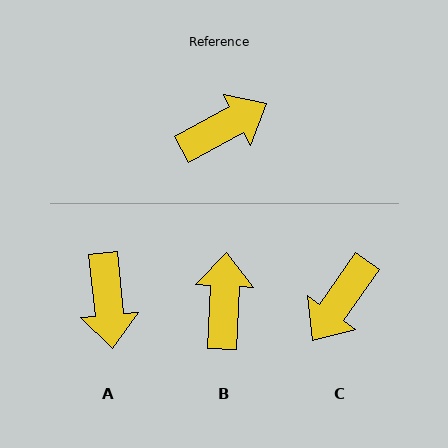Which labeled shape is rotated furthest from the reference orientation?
C, about 153 degrees away.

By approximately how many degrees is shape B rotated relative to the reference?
Approximately 59 degrees counter-clockwise.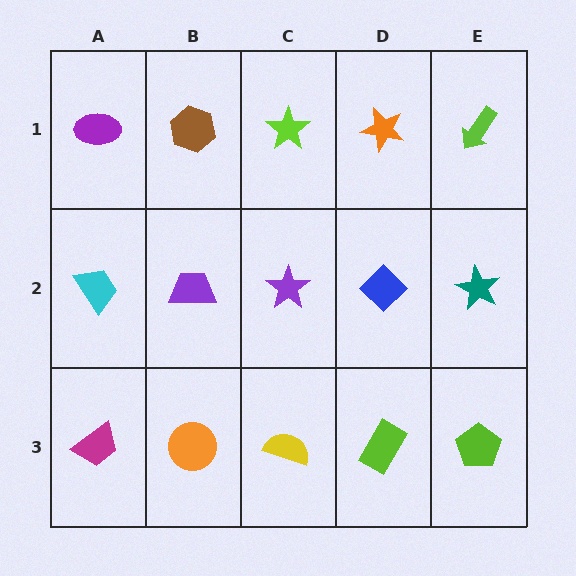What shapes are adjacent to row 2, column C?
A lime star (row 1, column C), a yellow semicircle (row 3, column C), a purple trapezoid (row 2, column B), a blue diamond (row 2, column D).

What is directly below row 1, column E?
A teal star.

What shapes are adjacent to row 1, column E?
A teal star (row 2, column E), an orange star (row 1, column D).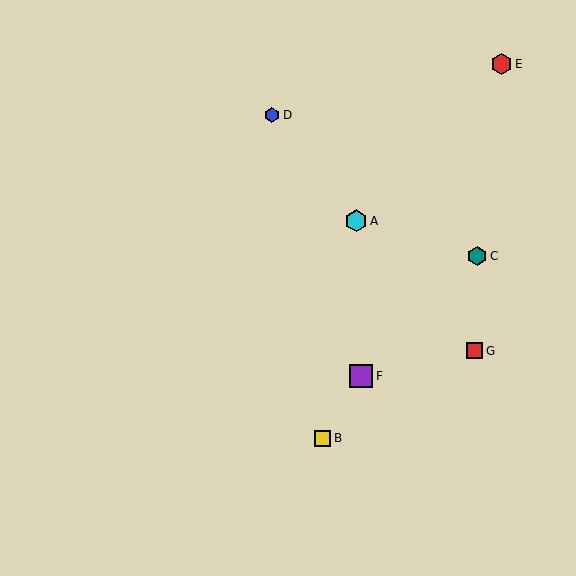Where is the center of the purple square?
The center of the purple square is at (361, 376).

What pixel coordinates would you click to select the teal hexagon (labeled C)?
Click at (477, 256) to select the teal hexagon C.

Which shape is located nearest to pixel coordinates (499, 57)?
The red hexagon (labeled E) at (502, 64) is nearest to that location.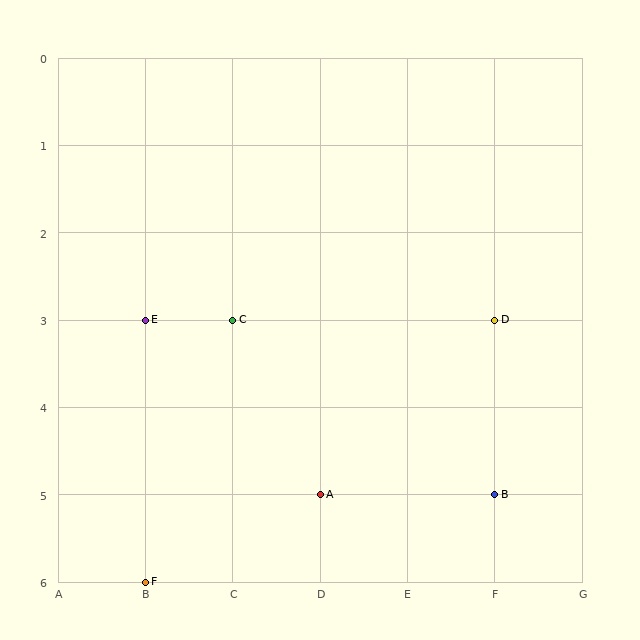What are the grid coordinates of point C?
Point C is at grid coordinates (C, 3).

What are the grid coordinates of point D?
Point D is at grid coordinates (F, 3).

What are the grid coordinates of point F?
Point F is at grid coordinates (B, 6).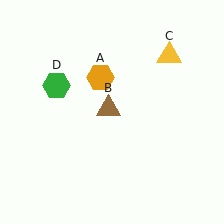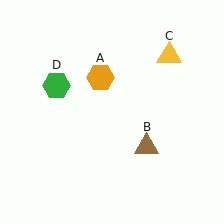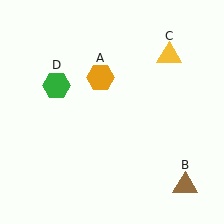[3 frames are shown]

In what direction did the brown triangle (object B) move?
The brown triangle (object B) moved down and to the right.